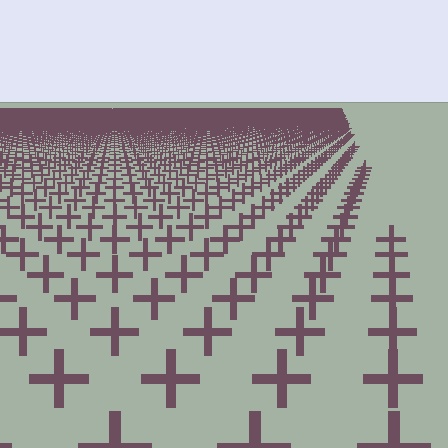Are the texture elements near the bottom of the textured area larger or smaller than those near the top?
Larger. Near the bottom, elements are closer to the viewer and appear at a bigger on-screen size.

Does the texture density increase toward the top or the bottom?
Density increases toward the top.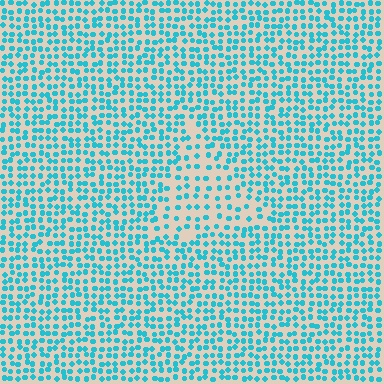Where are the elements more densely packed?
The elements are more densely packed outside the triangle boundary.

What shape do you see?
I see a triangle.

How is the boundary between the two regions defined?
The boundary is defined by a change in element density (approximately 1.8x ratio). All elements are the same color, size, and shape.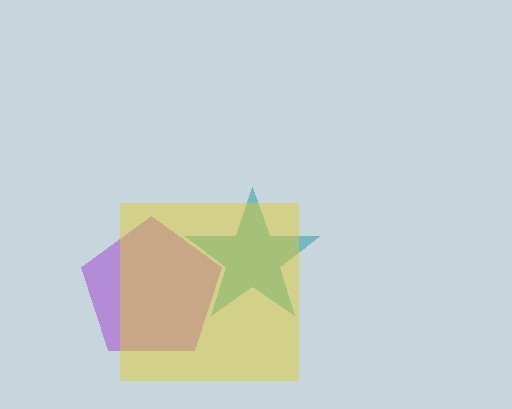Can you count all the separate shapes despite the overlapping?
Yes, there are 3 separate shapes.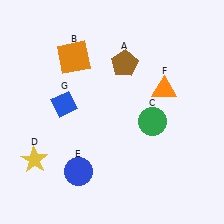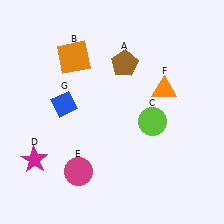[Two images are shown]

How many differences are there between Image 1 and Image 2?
There are 3 differences between the two images.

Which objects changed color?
C changed from green to lime. D changed from yellow to magenta. E changed from blue to magenta.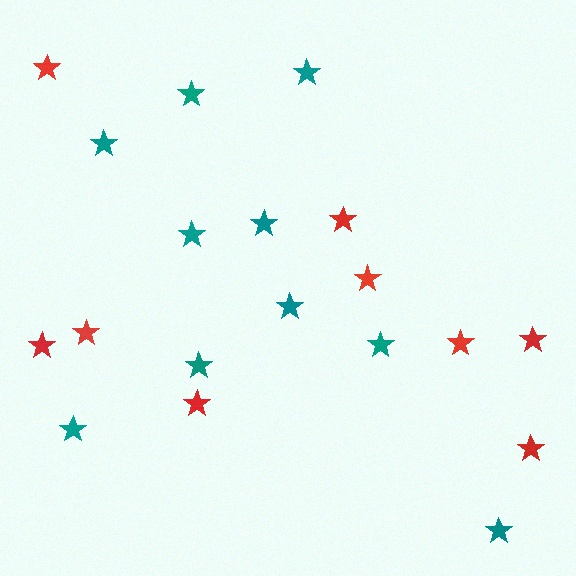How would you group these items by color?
There are 2 groups: one group of red stars (9) and one group of teal stars (10).